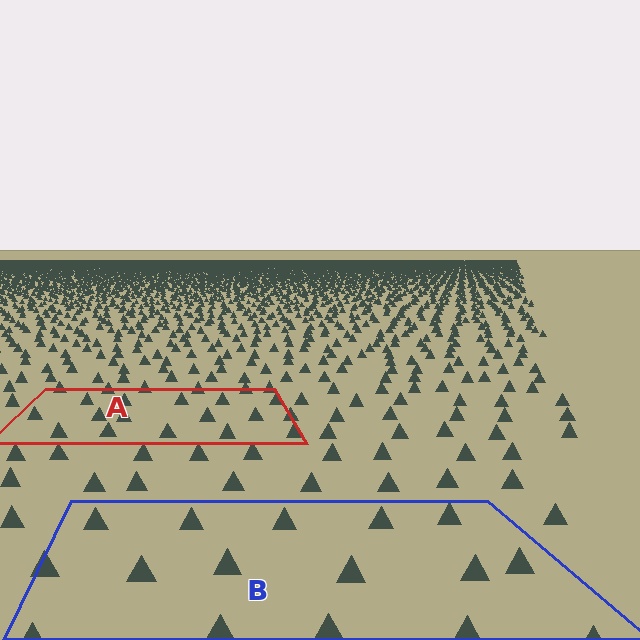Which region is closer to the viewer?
Region B is closer. The texture elements there are larger and more spread out.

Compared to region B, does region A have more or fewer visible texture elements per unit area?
Region A has more texture elements per unit area — they are packed more densely because it is farther away.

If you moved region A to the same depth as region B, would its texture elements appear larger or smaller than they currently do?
They would appear larger. At a closer depth, the same texture elements are projected at a bigger on-screen size.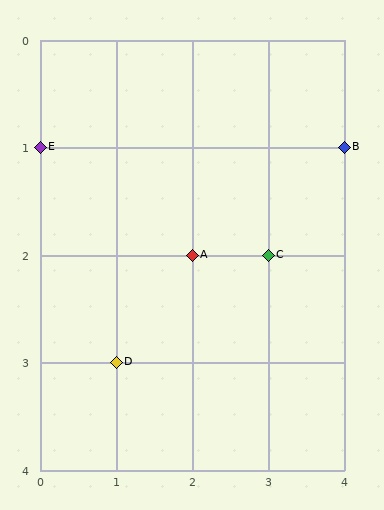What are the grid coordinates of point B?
Point B is at grid coordinates (4, 1).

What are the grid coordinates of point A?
Point A is at grid coordinates (2, 2).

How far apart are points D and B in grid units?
Points D and B are 3 columns and 2 rows apart (about 3.6 grid units diagonally).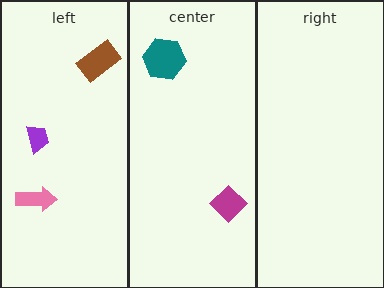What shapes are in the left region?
The purple trapezoid, the brown rectangle, the pink arrow.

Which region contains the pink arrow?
The left region.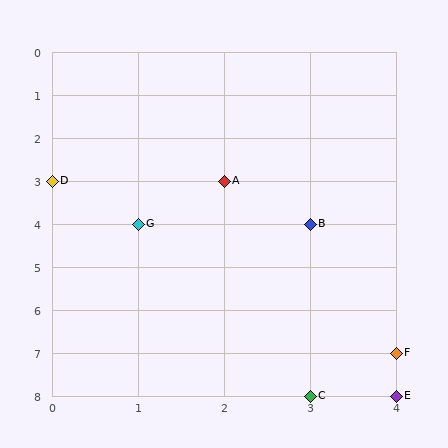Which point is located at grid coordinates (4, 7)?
Point F is at (4, 7).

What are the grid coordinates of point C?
Point C is at grid coordinates (3, 8).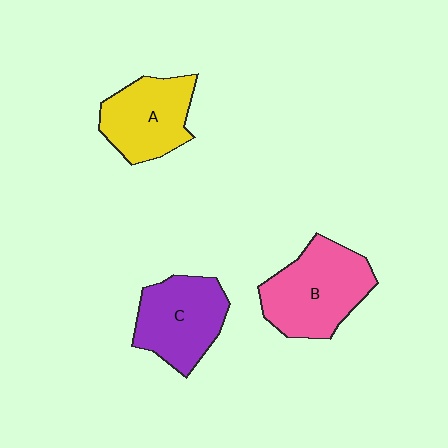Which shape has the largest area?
Shape B (pink).